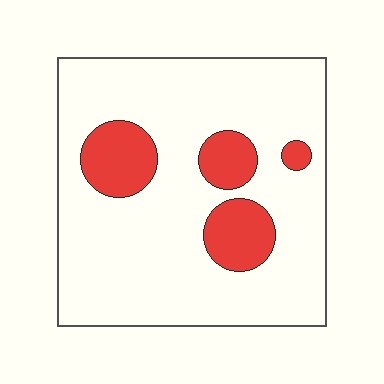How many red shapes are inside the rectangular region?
4.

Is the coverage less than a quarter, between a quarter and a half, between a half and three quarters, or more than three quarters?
Less than a quarter.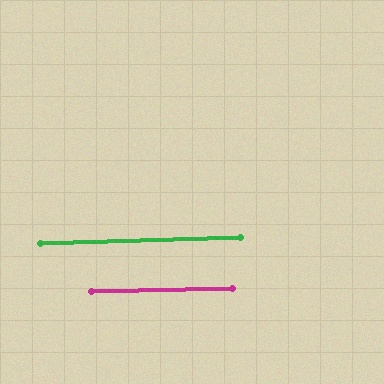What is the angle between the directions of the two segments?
Approximately 0 degrees.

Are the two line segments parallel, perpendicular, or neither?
Parallel — their directions differ by only 0.3°.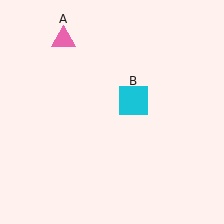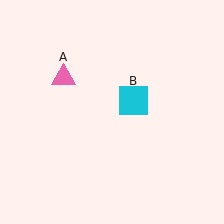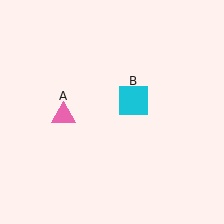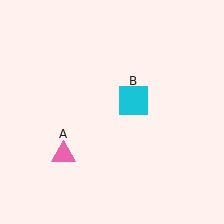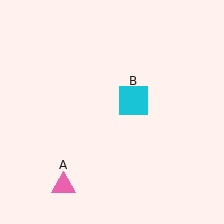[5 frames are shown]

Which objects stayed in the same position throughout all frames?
Cyan square (object B) remained stationary.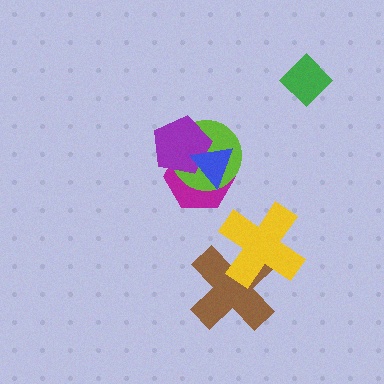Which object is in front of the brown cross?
The yellow cross is in front of the brown cross.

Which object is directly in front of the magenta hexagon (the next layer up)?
The lime circle is directly in front of the magenta hexagon.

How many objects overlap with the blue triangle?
3 objects overlap with the blue triangle.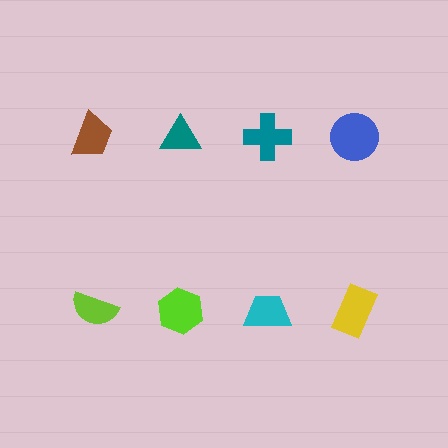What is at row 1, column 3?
A teal cross.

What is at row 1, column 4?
A blue circle.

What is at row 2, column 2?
A lime hexagon.